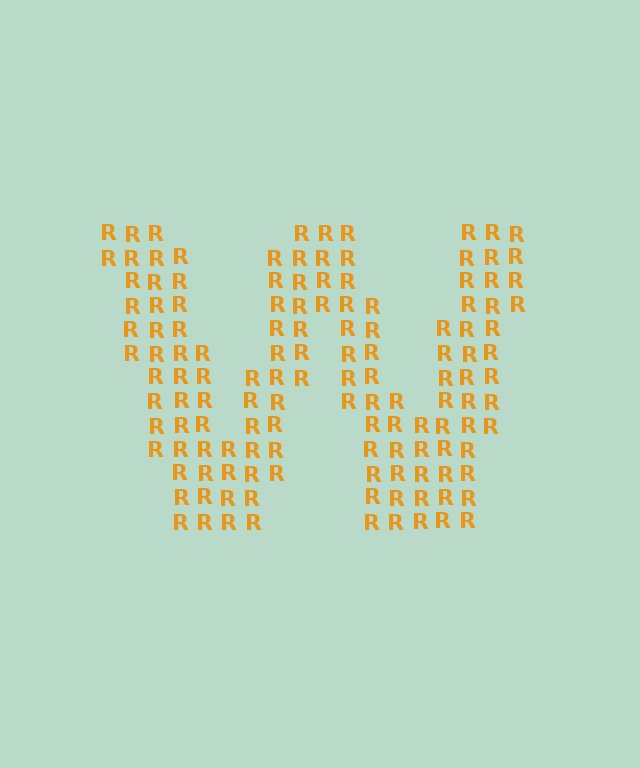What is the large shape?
The large shape is the letter W.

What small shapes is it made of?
It is made of small letter R's.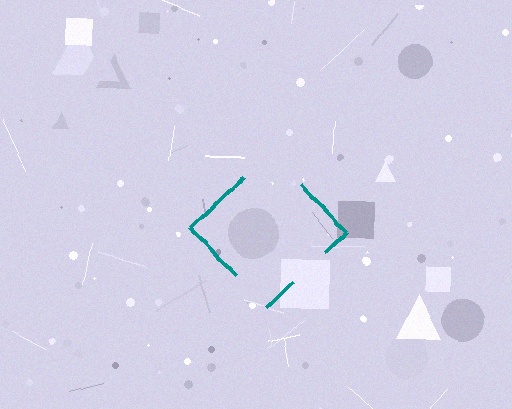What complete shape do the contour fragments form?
The contour fragments form a diamond.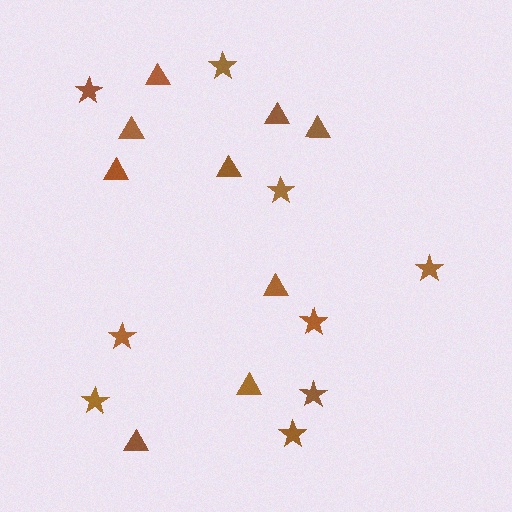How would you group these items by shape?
There are 2 groups: one group of triangles (9) and one group of stars (9).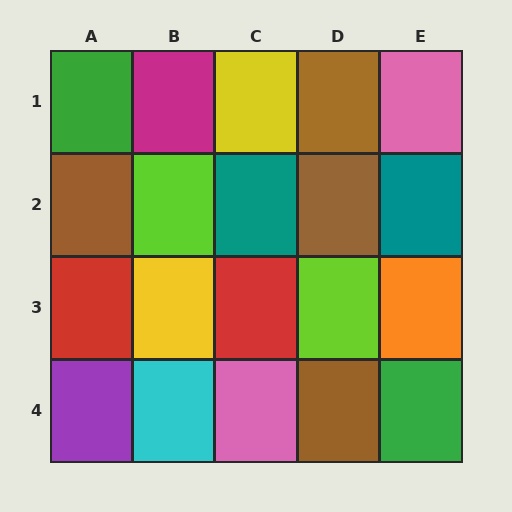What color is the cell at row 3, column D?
Lime.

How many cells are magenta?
1 cell is magenta.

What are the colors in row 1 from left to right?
Green, magenta, yellow, brown, pink.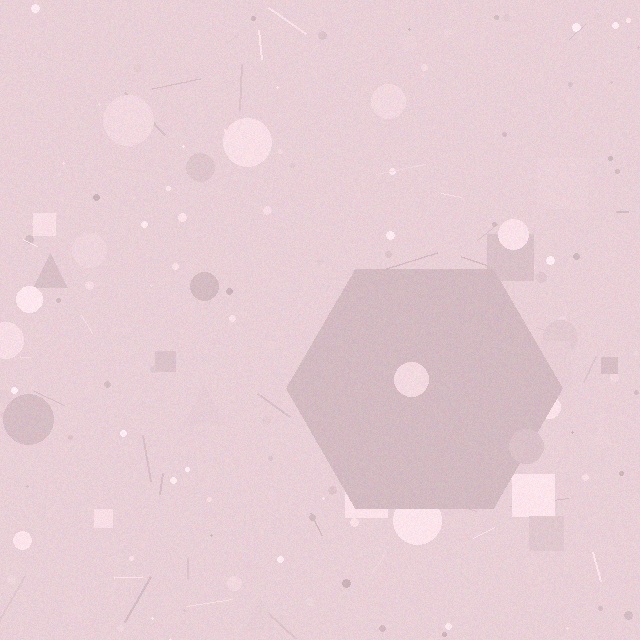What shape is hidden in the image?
A hexagon is hidden in the image.